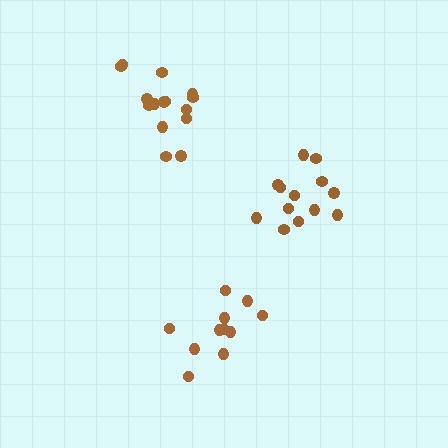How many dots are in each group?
Group 1: 11 dots, Group 2: 15 dots, Group 3: 13 dots (39 total).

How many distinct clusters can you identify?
There are 3 distinct clusters.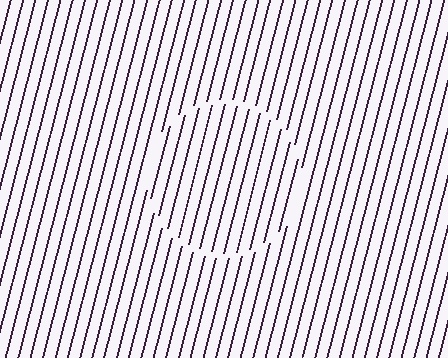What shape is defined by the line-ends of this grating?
An illusory circle. The interior of the shape contains the same grating, shifted by half a period — the contour is defined by the phase discontinuity where line-ends from the inner and outer gratings abut.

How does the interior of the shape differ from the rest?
The interior of the shape contains the same grating, shifted by half a period — the contour is defined by the phase discontinuity where line-ends from the inner and outer gratings abut.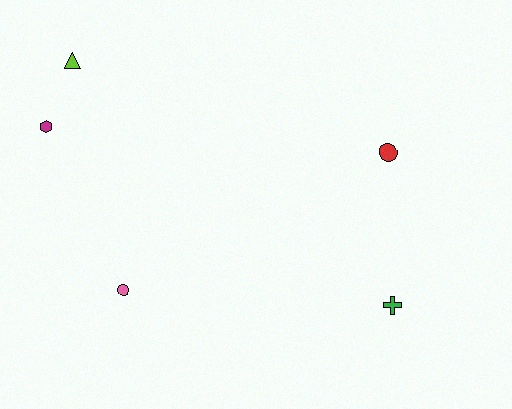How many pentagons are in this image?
There are no pentagons.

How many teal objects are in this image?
There are no teal objects.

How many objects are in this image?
There are 5 objects.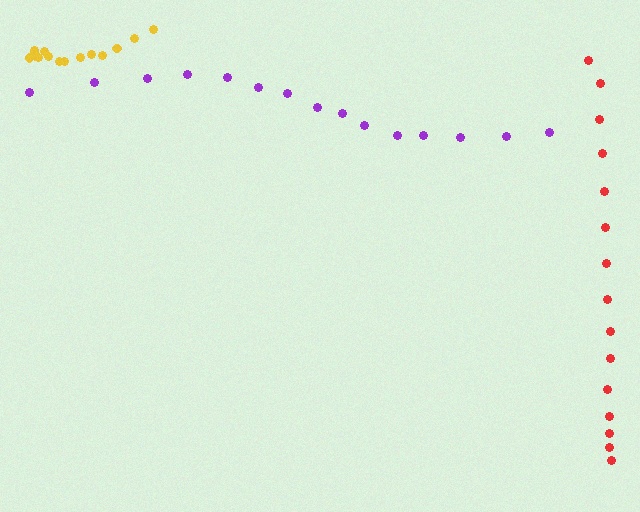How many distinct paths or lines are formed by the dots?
There are 3 distinct paths.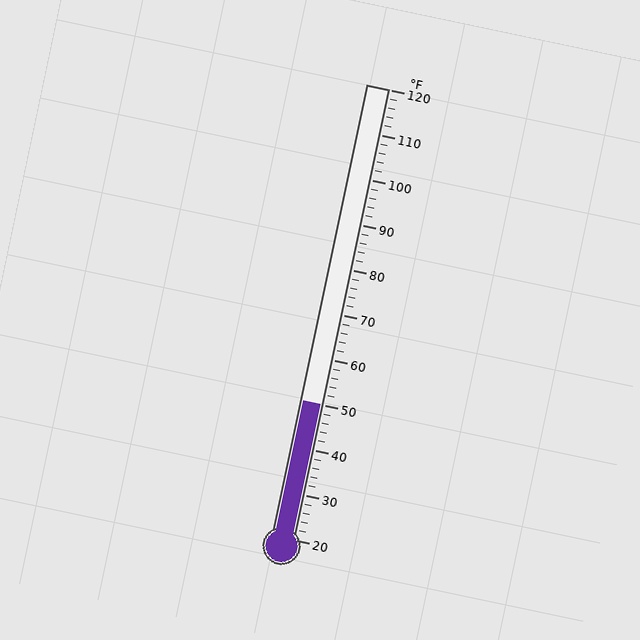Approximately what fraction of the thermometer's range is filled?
The thermometer is filled to approximately 30% of its range.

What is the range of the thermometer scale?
The thermometer scale ranges from 20°F to 120°F.